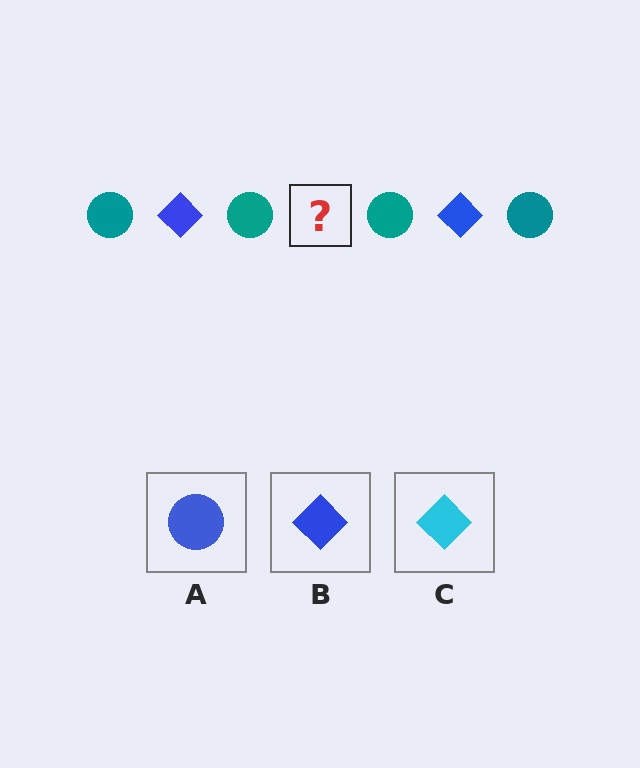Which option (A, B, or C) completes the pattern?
B.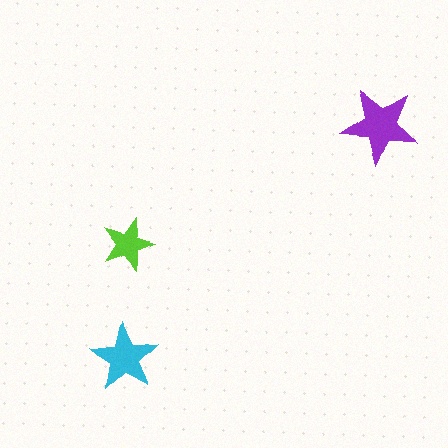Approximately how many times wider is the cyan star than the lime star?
About 1.5 times wider.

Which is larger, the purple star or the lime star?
The purple one.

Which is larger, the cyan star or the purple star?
The purple one.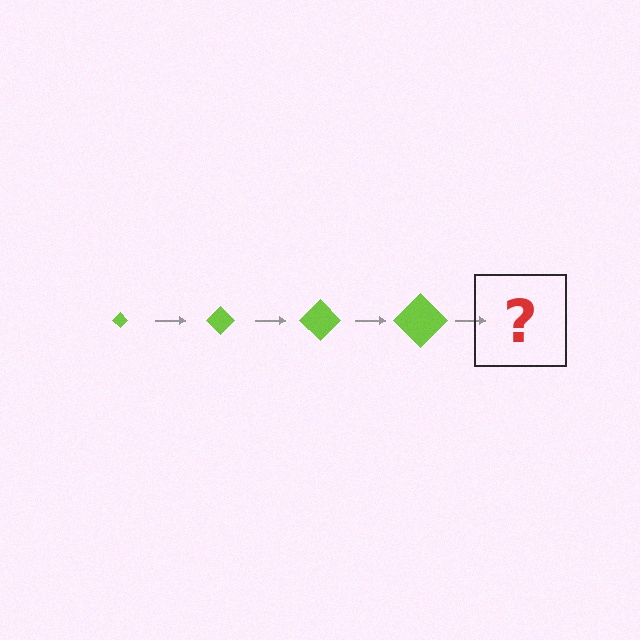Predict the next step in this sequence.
The next step is a lime diamond, larger than the previous one.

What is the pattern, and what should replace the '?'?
The pattern is that the diamond gets progressively larger each step. The '?' should be a lime diamond, larger than the previous one.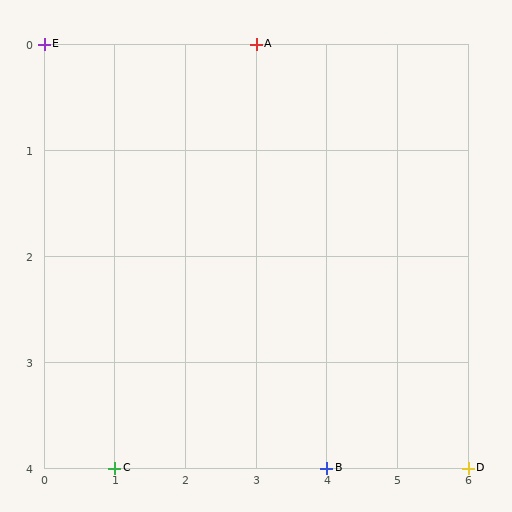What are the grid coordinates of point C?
Point C is at grid coordinates (1, 4).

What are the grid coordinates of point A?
Point A is at grid coordinates (3, 0).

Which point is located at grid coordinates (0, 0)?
Point E is at (0, 0).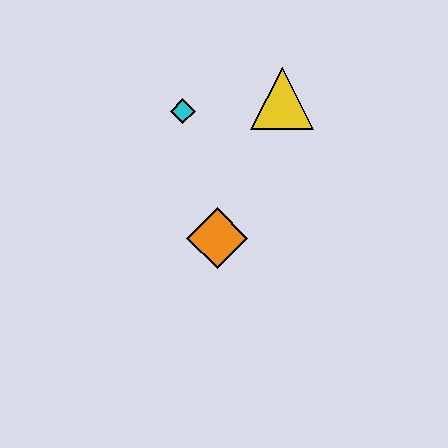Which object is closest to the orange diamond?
The cyan diamond is closest to the orange diamond.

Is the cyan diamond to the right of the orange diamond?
No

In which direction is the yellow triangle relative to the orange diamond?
The yellow triangle is above the orange diamond.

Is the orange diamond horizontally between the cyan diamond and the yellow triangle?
Yes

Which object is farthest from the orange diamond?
The yellow triangle is farthest from the orange diamond.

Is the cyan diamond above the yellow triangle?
No